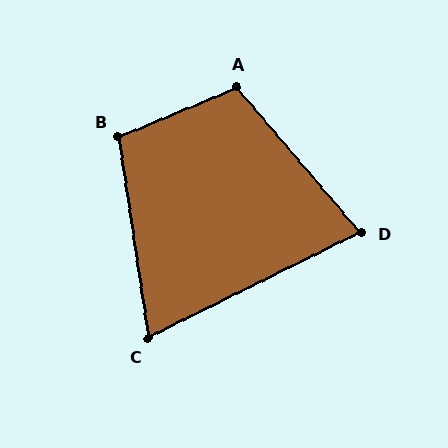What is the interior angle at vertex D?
Approximately 76 degrees (acute).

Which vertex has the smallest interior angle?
C, at approximately 72 degrees.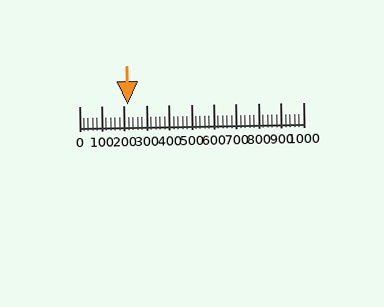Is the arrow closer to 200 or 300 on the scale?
The arrow is closer to 200.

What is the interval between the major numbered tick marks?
The major tick marks are spaced 100 units apart.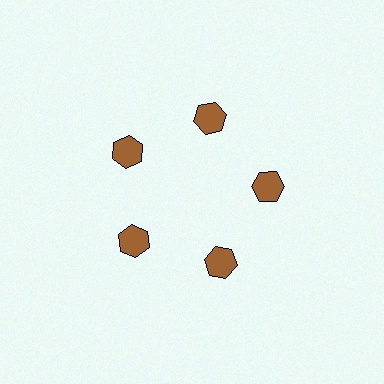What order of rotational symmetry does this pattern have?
This pattern has 5-fold rotational symmetry.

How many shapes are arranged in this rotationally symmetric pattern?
There are 5 shapes, arranged in 5 groups of 1.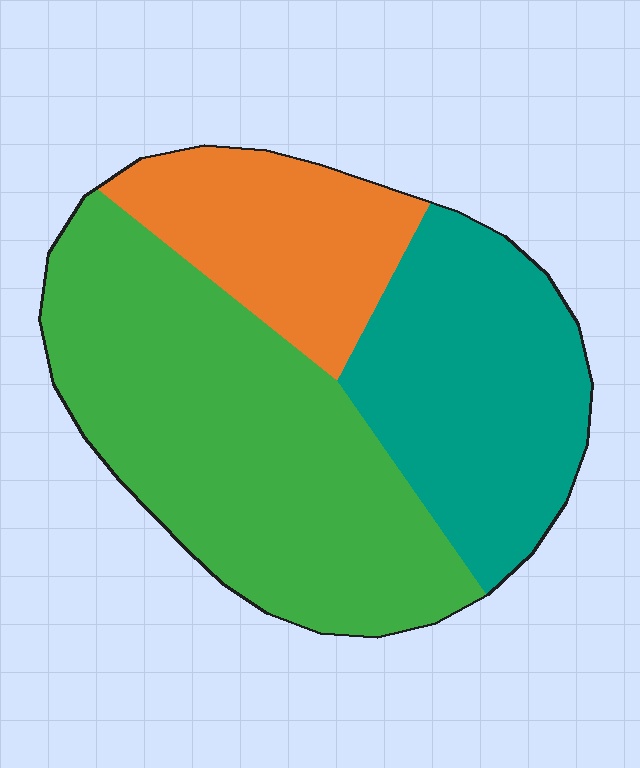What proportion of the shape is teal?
Teal covers 30% of the shape.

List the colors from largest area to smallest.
From largest to smallest: green, teal, orange.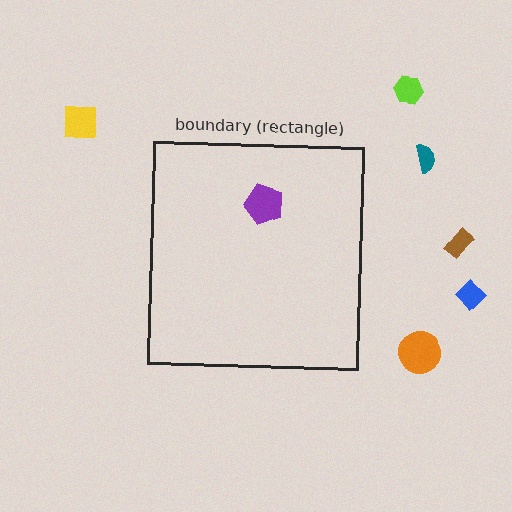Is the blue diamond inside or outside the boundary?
Outside.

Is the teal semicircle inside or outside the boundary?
Outside.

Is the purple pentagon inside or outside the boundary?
Inside.